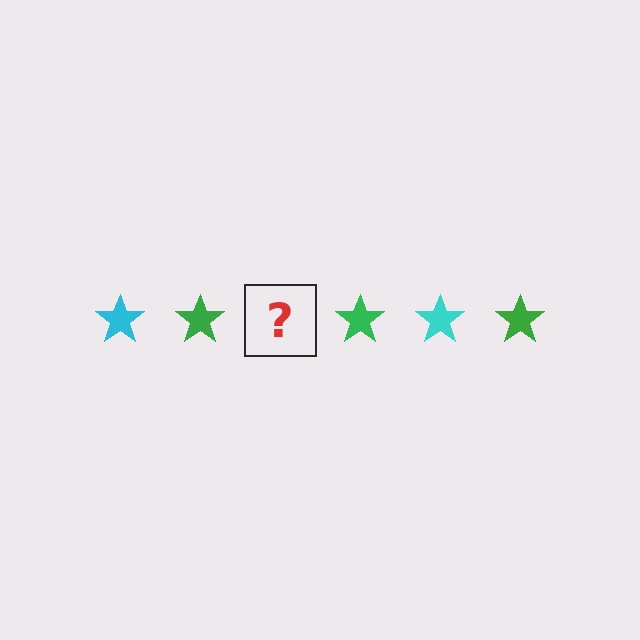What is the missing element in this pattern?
The missing element is a cyan star.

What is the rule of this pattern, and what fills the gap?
The rule is that the pattern cycles through cyan, green stars. The gap should be filled with a cyan star.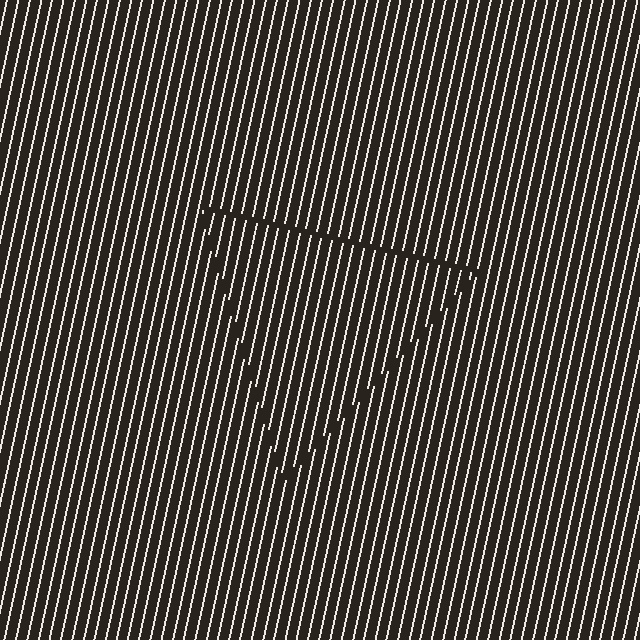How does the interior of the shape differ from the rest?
The interior of the shape contains the same grating, shifted by half a period — the contour is defined by the phase discontinuity where line-ends from the inner and outer gratings abut.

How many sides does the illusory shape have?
3 sides — the line-ends trace a triangle.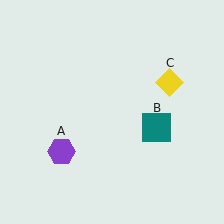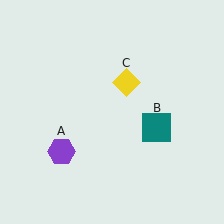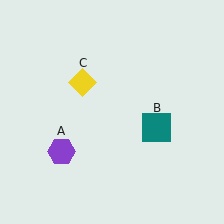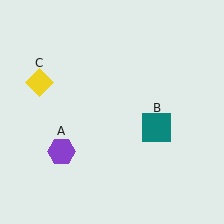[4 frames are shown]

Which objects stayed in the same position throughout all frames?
Purple hexagon (object A) and teal square (object B) remained stationary.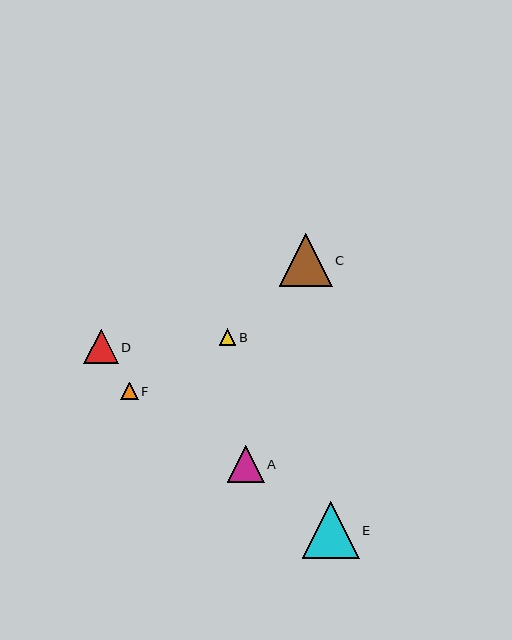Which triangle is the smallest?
Triangle B is the smallest with a size of approximately 16 pixels.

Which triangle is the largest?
Triangle E is the largest with a size of approximately 57 pixels.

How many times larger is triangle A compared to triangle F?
Triangle A is approximately 2.1 times the size of triangle F.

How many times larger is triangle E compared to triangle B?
Triangle E is approximately 3.5 times the size of triangle B.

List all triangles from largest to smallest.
From largest to smallest: E, C, A, D, F, B.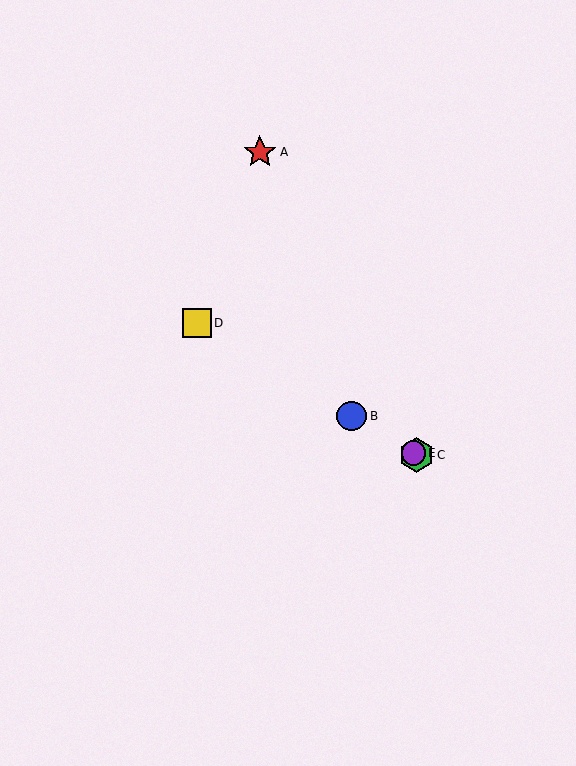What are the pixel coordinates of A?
Object A is at (260, 152).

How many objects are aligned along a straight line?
4 objects (B, C, D, E) are aligned along a straight line.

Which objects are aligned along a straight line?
Objects B, C, D, E are aligned along a straight line.